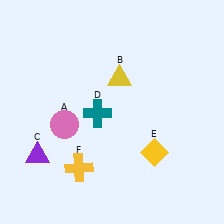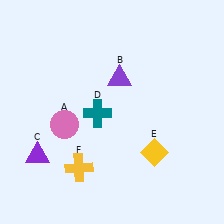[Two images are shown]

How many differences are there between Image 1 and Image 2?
There is 1 difference between the two images.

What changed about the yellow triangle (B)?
In Image 1, B is yellow. In Image 2, it changed to purple.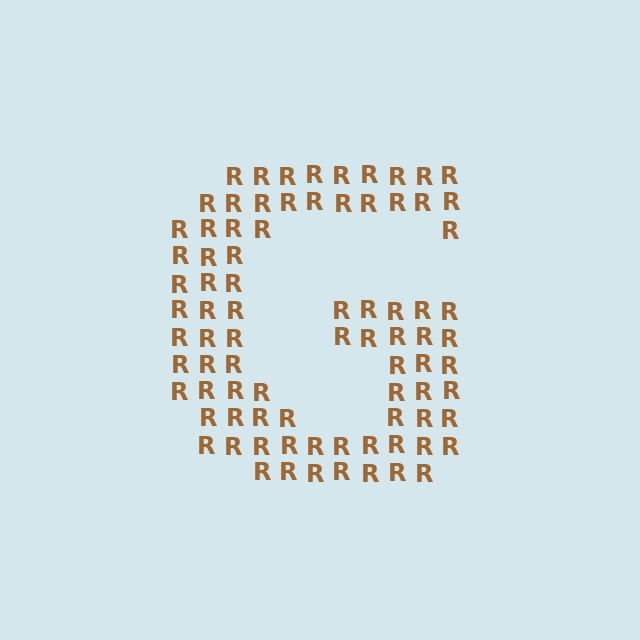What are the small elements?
The small elements are letter R's.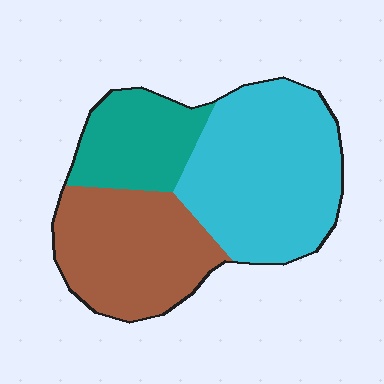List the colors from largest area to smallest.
From largest to smallest: cyan, brown, teal.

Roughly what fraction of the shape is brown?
Brown takes up about one third (1/3) of the shape.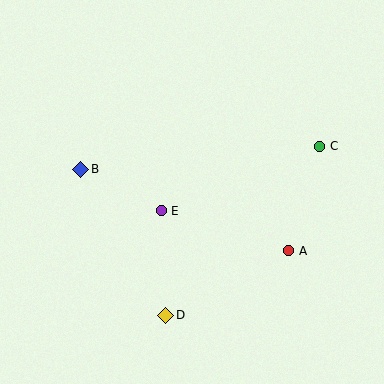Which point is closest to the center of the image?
Point E at (161, 211) is closest to the center.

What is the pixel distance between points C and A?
The distance between C and A is 109 pixels.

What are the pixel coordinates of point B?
Point B is at (81, 169).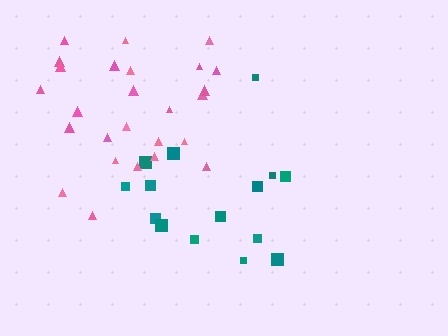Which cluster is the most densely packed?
Pink.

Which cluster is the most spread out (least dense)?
Teal.